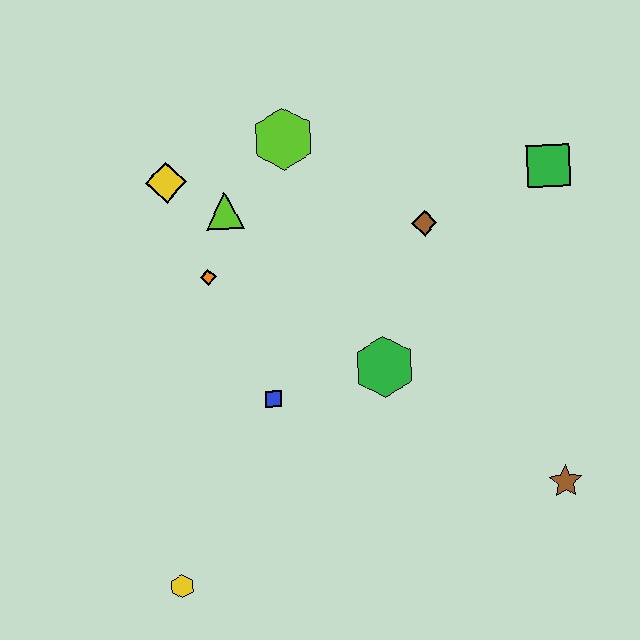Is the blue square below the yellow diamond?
Yes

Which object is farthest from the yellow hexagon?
The green square is farthest from the yellow hexagon.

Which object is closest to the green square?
The brown diamond is closest to the green square.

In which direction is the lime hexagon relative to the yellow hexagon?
The lime hexagon is above the yellow hexagon.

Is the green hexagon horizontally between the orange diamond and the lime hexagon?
No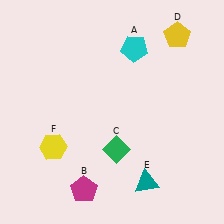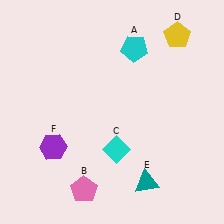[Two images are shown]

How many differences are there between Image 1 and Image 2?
There are 3 differences between the two images.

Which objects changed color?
B changed from magenta to pink. C changed from green to cyan. F changed from yellow to purple.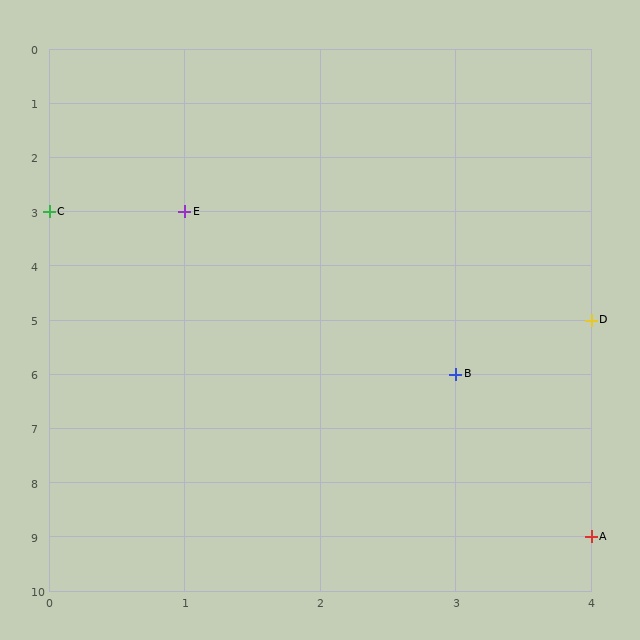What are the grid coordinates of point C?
Point C is at grid coordinates (0, 3).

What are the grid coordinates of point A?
Point A is at grid coordinates (4, 9).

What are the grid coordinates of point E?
Point E is at grid coordinates (1, 3).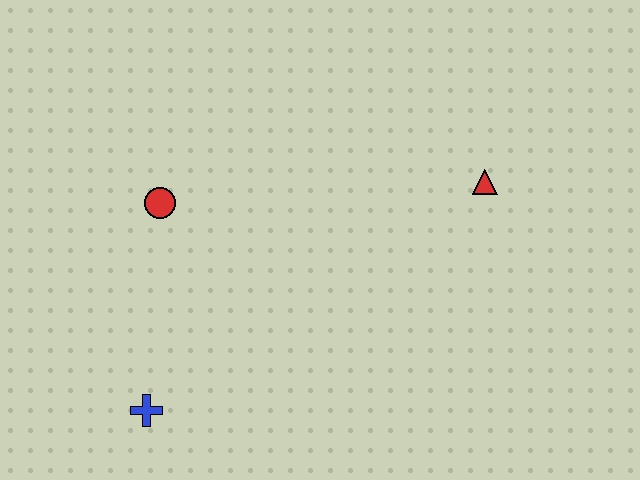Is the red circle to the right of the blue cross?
Yes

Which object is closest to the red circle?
The blue cross is closest to the red circle.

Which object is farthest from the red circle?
The red triangle is farthest from the red circle.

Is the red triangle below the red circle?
No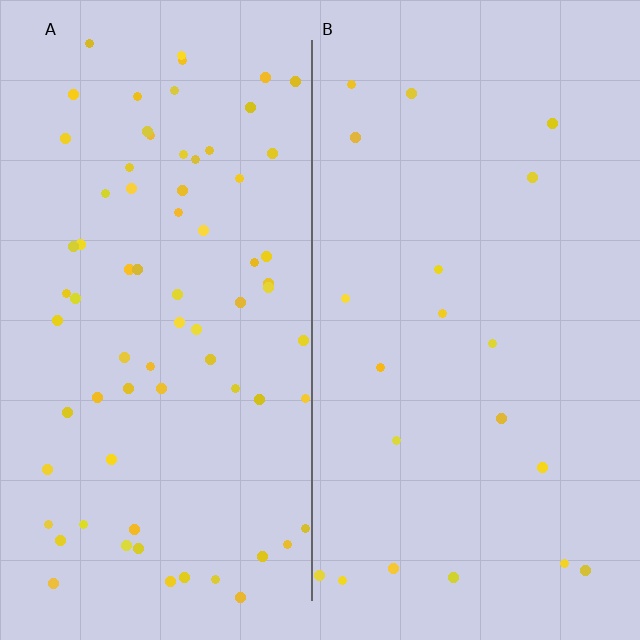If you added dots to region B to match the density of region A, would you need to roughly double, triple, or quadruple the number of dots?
Approximately quadruple.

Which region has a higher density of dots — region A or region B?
A (the left).